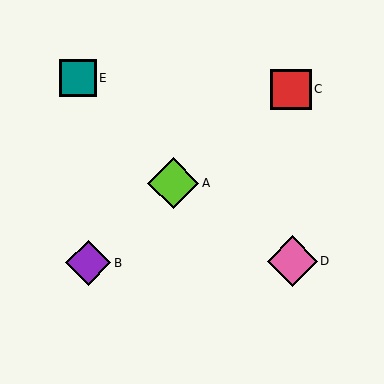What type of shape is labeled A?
Shape A is a lime diamond.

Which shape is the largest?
The lime diamond (labeled A) is the largest.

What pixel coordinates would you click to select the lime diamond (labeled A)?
Click at (173, 183) to select the lime diamond A.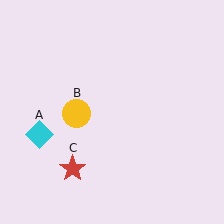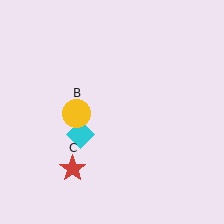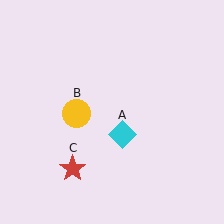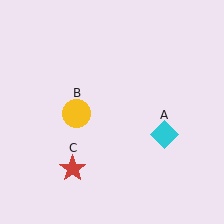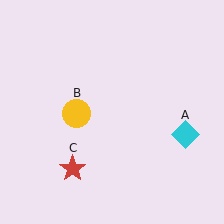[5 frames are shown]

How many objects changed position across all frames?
1 object changed position: cyan diamond (object A).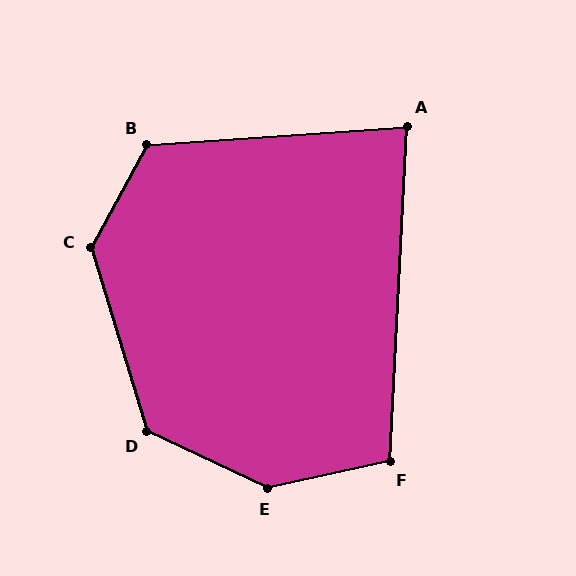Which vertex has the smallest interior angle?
A, at approximately 83 degrees.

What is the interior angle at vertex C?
Approximately 135 degrees (obtuse).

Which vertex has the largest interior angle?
E, at approximately 142 degrees.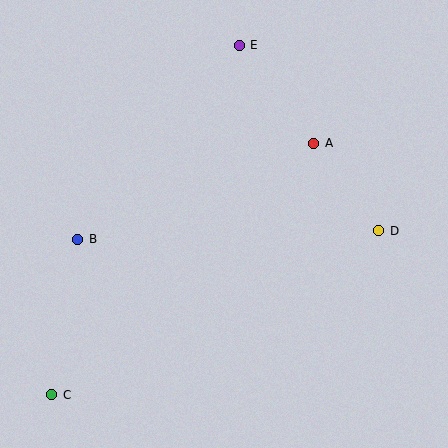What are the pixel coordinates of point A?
Point A is at (314, 143).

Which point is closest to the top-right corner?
Point A is closest to the top-right corner.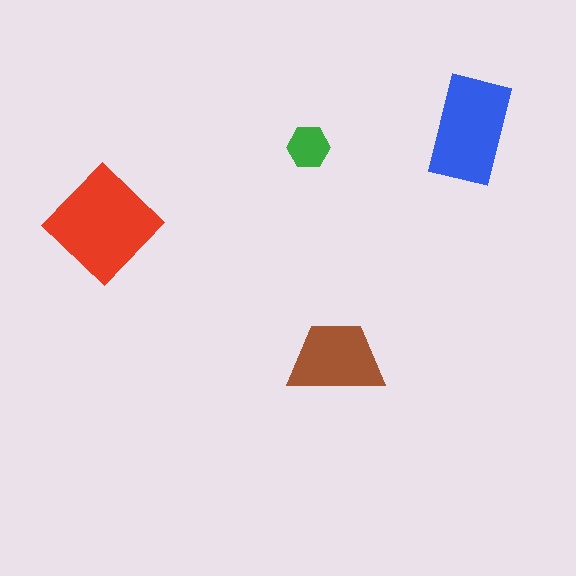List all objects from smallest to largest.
The green hexagon, the brown trapezoid, the blue rectangle, the red diamond.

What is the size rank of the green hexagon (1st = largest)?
4th.